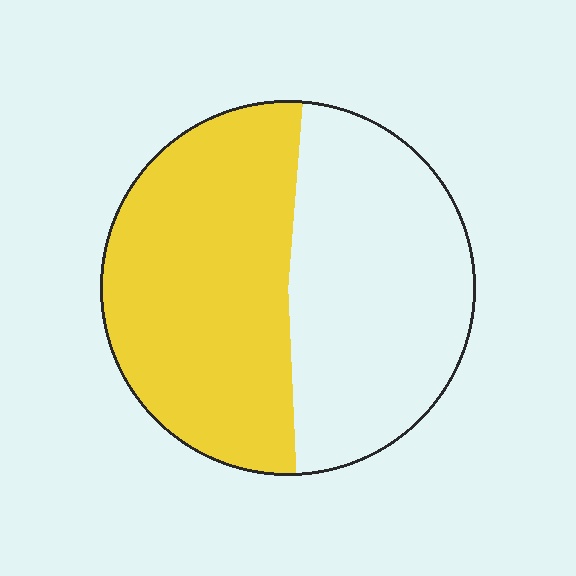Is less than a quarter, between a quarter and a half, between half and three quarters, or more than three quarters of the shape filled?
Between half and three quarters.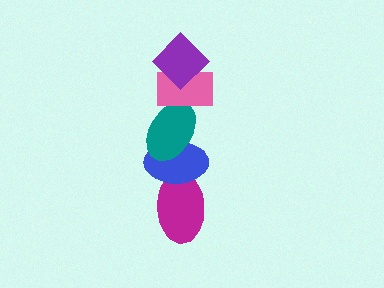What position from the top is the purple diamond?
The purple diamond is 1st from the top.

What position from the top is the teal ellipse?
The teal ellipse is 3rd from the top.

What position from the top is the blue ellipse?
The blue ellipse is 4th from the top.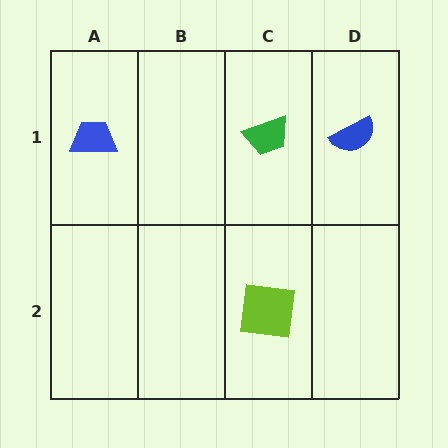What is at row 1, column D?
A blue semicircle.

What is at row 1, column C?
A green trapezoid.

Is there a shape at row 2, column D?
No, that cell is empty.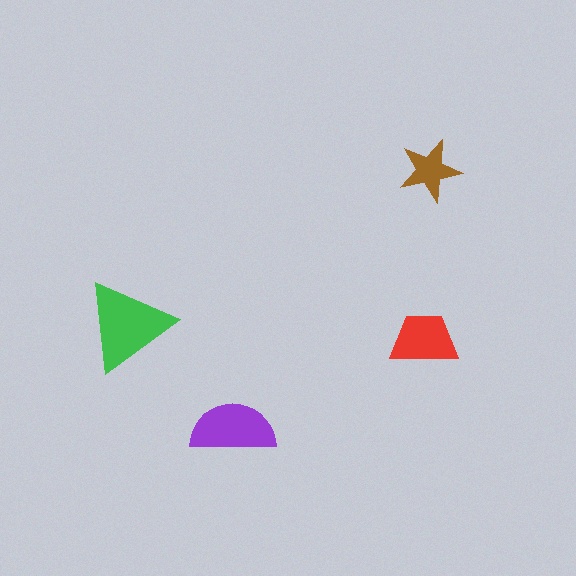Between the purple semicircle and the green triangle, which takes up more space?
The green triangle.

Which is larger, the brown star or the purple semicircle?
The purple semicircle.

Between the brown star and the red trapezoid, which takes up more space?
The red trapezoid.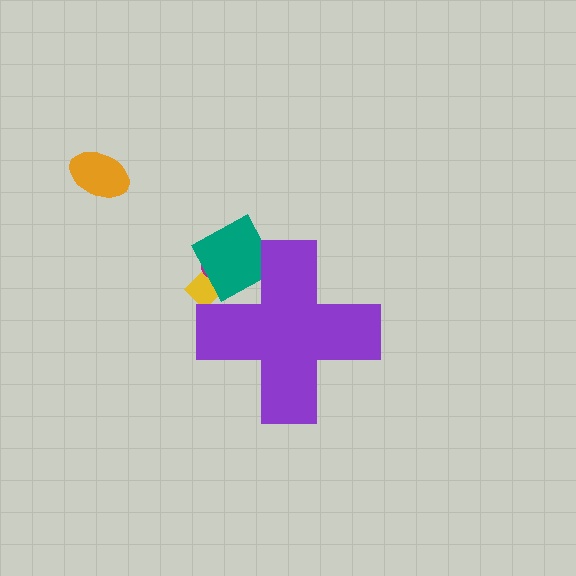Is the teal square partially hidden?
Yes, the teal square is partially hidden behind the purple cross.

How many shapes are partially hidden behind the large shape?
3 shapes are partially hidden.